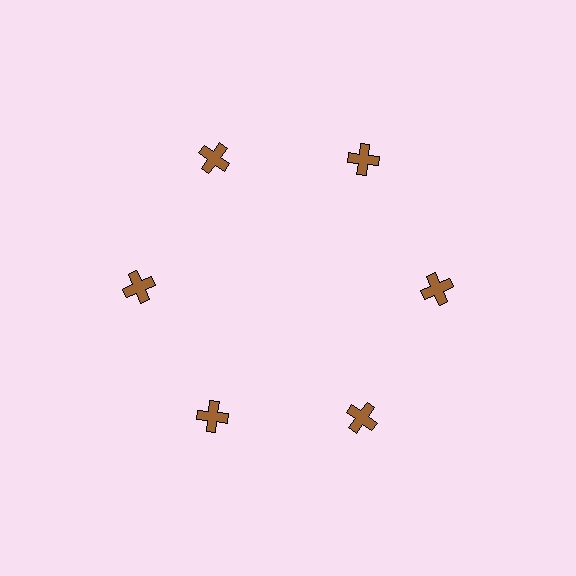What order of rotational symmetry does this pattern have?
This pattern has 6-fold rotational symmetry.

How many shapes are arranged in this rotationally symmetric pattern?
There are 6 shapes, arranged in 6 groups of 1.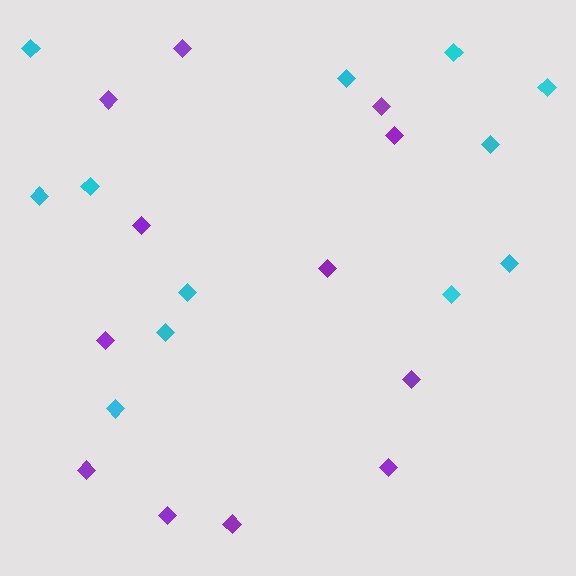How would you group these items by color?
There are 2 groups: one group of purple diamonds (12) and one group of cyan diamonds (12).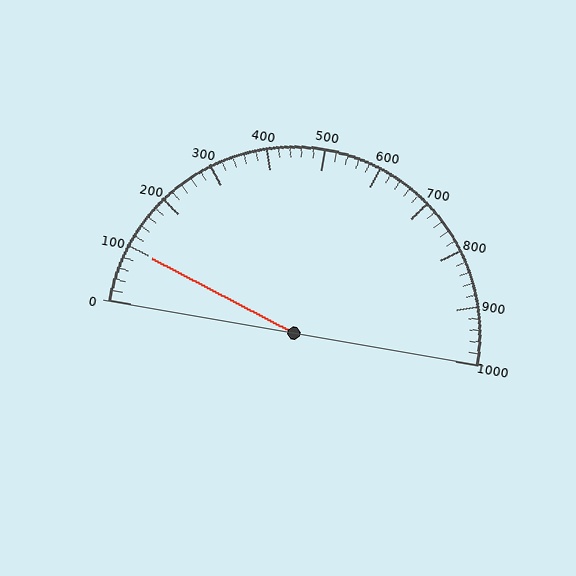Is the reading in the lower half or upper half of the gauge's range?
The reading is in the lower half of the range (0 to 1000).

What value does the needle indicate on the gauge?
The needle indicates approximately 100.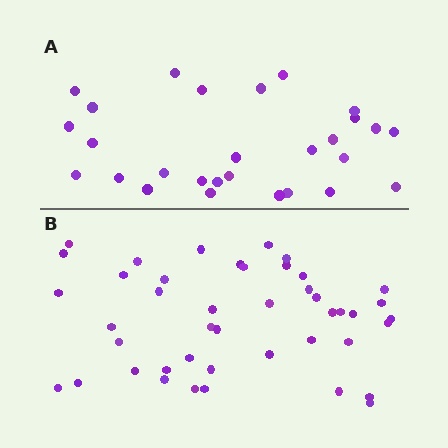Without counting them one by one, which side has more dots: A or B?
Region B (the bottom region) has more dots.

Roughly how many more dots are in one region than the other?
Region B has approximately 15 more dots than region A.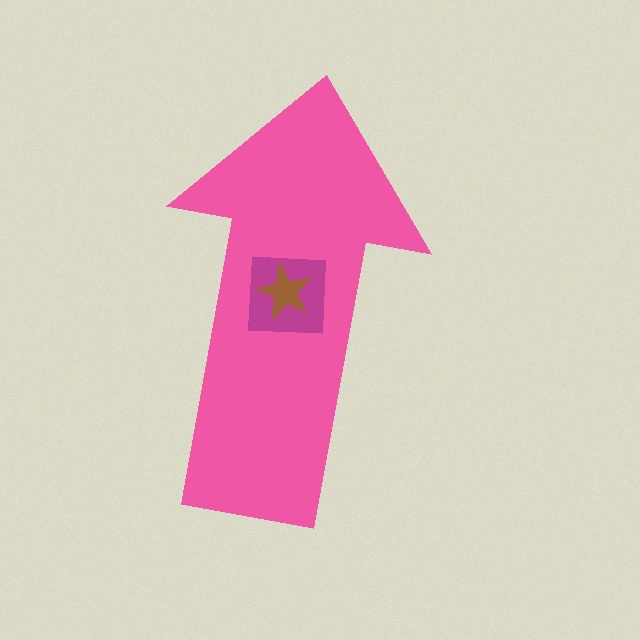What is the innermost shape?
The brown star.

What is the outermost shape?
The pink arrow.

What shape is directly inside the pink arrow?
The magenta square.